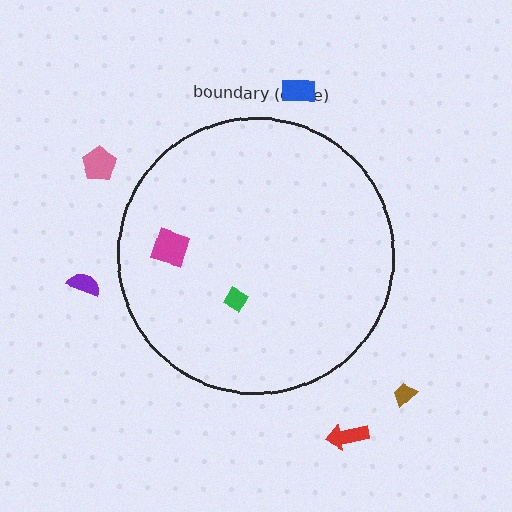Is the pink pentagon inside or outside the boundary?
Outside.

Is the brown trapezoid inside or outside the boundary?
Outside.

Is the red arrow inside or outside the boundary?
Outside.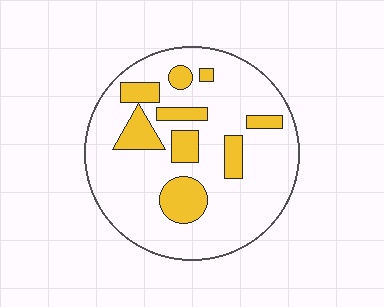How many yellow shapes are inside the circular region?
9.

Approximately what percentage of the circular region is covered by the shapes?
Approximately 20%.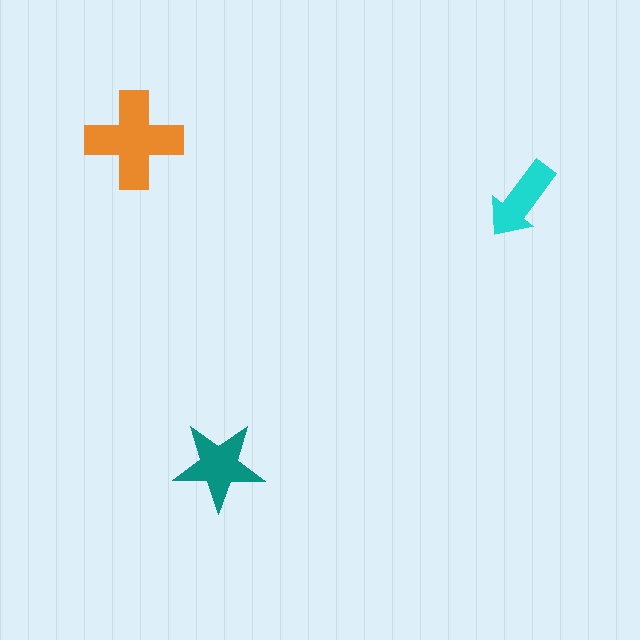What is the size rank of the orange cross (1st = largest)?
1st.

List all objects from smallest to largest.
The cyan arrow, the teal star, the orange cross.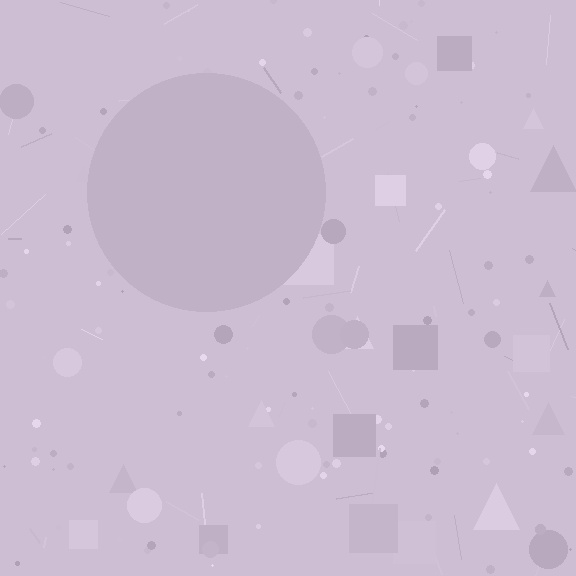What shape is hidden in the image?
A circle is hidden in the image.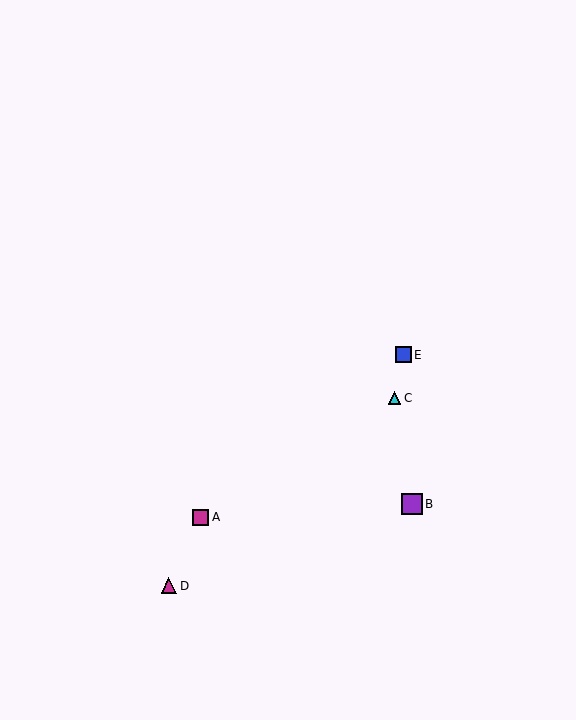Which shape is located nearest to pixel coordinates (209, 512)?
The magenta square (labeled A) at (201, 517) is nearest to that location.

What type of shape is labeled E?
Shape E is a blue square.